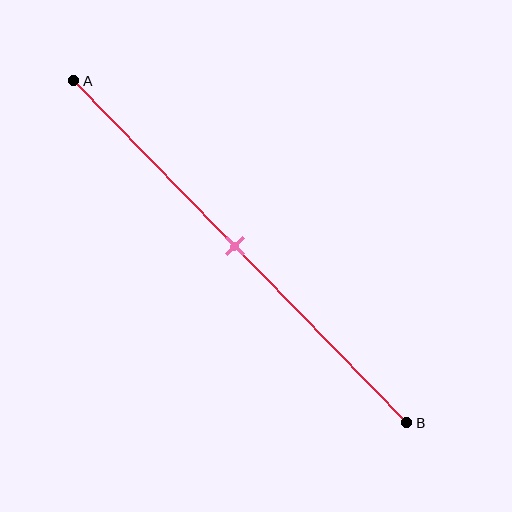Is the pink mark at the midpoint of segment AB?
Yes, the mark is approximately at the midpoint.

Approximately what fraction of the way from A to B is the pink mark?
The pink mark is approximately 50% of the way from A to B.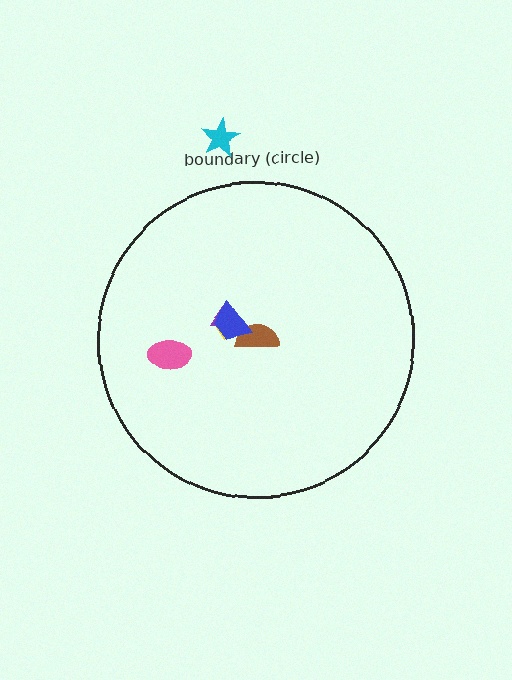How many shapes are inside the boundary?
5 inside, 1 outside.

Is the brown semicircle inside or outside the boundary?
Inside.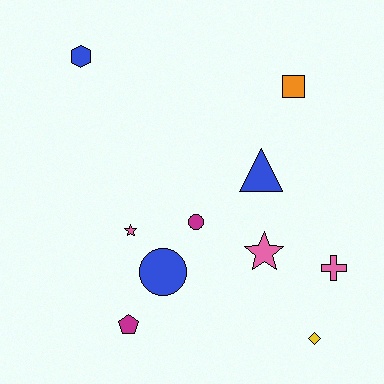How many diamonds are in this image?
There is 1 diamond.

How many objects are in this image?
There are 10 objects.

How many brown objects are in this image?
There are no brown objects.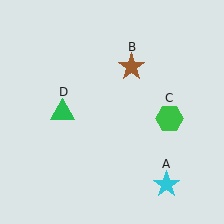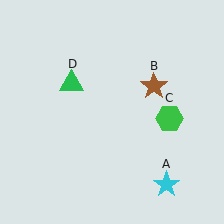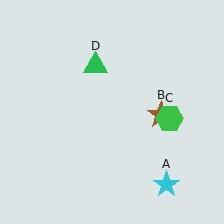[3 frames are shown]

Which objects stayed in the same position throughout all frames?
Cyan star (object A) and green hexagon (object C) remained stationary.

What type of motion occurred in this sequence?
The brown star (object B), green triangle (object D) rotated clockwise around the center of the scene.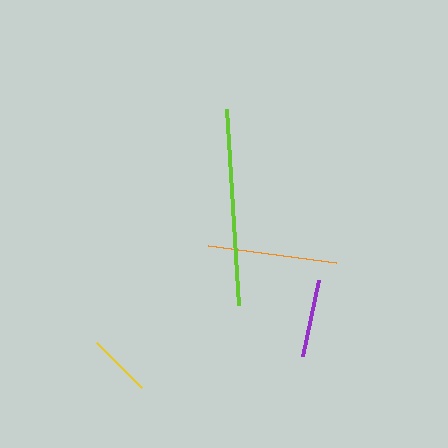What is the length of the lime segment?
The lime segment is approximately 196 pixels long.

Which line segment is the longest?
The lime line is the longest at approximately 196 pixels.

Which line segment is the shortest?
The yellow line is the shortest at approximately 65 pixels.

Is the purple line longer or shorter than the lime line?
The lime line is longer than the purple line.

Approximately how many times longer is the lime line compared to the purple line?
The lime line is approximately 2.5 times the length of the purple line.